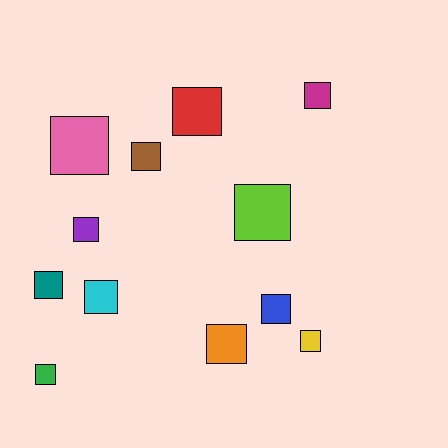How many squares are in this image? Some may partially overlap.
There are 12 squares.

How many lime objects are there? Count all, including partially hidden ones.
There is 1 lime object.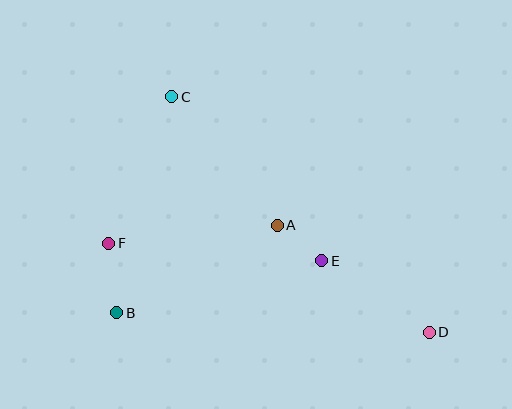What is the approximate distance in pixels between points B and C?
The distance between B and C is approximately 223 pixels.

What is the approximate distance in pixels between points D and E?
The distance between D and E is approximately 129 pixels.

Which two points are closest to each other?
Points A and E are closest to each other.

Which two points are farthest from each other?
Points C and D are farthest from each other.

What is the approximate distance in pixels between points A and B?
The distance between A and B is approximately 183 pixels.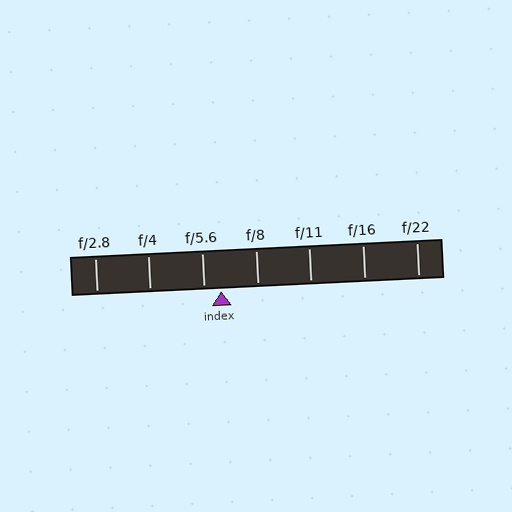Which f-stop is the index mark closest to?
The index mark is closest to f/5.6.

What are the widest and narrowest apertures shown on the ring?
The widest aperture shown is f/2.8 and the narrowest is f/22.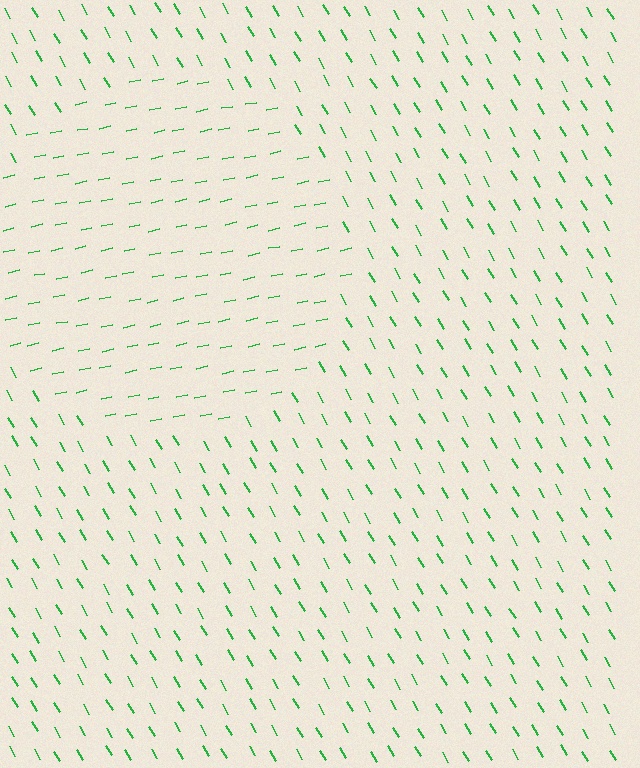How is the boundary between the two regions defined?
The boundary is defined purely by a change in line orientation (approximately 71 degrees difference). All lines are the same color and thickness.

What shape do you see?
I see a circle.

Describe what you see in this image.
The image is filled with small green line segments. A circle region in the image has lines oriented differently from the surrounding lines, creating a visible texture boundary.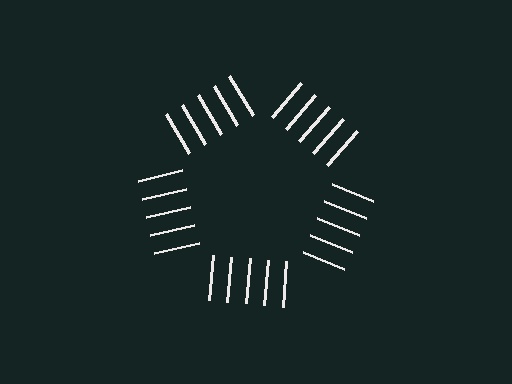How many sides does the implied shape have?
5 sides — the line-ends trace a pentagon.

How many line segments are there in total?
25 — 5 along each of the 5 edges.